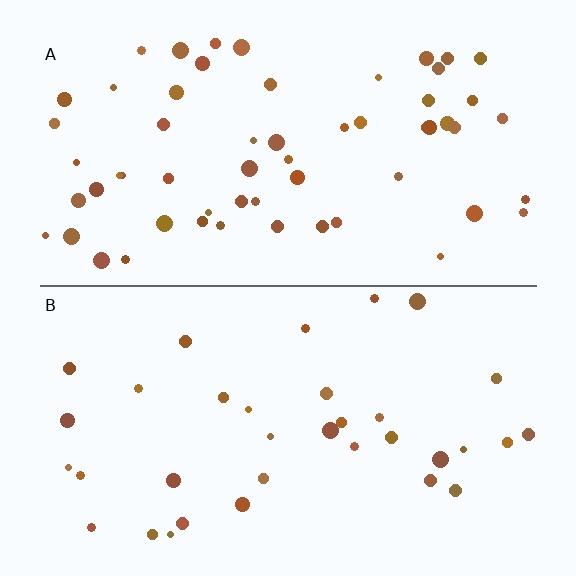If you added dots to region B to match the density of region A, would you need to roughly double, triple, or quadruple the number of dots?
Approximately double.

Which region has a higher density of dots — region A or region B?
A (the top).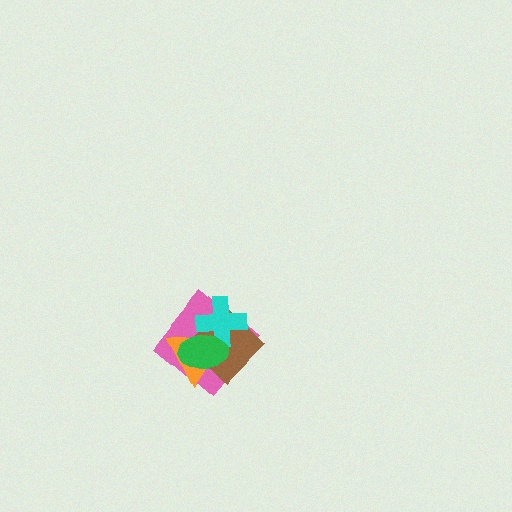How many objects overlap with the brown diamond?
4 objects overlap with the brown diamond.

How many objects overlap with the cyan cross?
4 objects overlap with the cyan cross.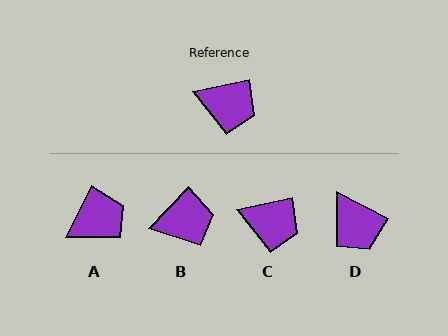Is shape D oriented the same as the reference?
No, it is off by about 39 degrees.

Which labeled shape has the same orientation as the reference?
C.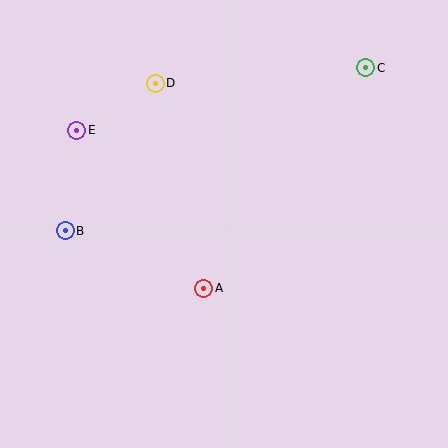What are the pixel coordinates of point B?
Point B is at (65, 231).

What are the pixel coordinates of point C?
Point C is at (366, 68).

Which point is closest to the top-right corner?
Point C is closest to the top-right corner.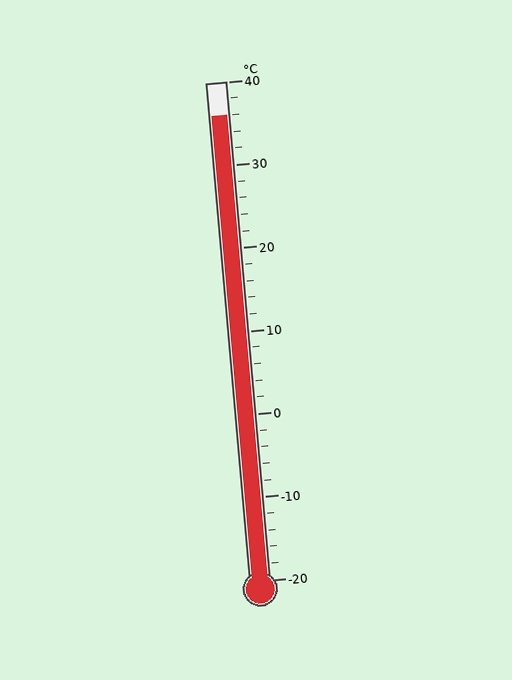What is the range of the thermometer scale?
The thermometer scale ranges from -20°C to 40°C.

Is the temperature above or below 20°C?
The temperature is above 20°C.